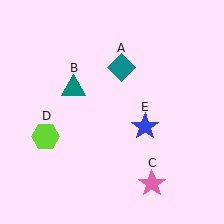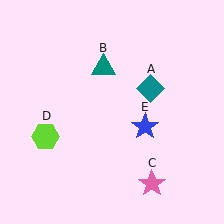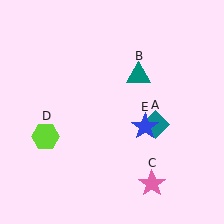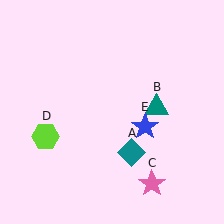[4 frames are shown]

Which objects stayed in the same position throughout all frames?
Pink star (object C) and lime hexagon (object D) and blue star (object E) remained stationary.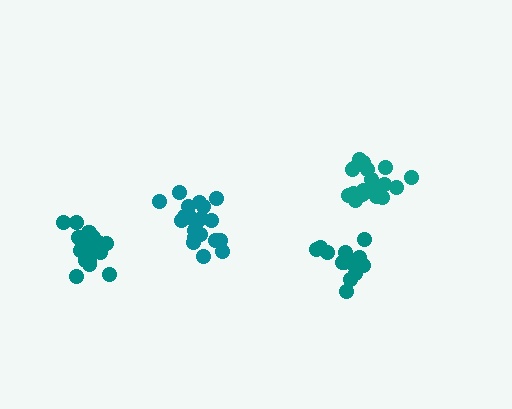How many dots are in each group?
Group 1: 20 dots, Group 2: 15 dots, Group 3: 18 dots, Group 4: 20 dots (73 total).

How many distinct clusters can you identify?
There are 4 distinct clusters.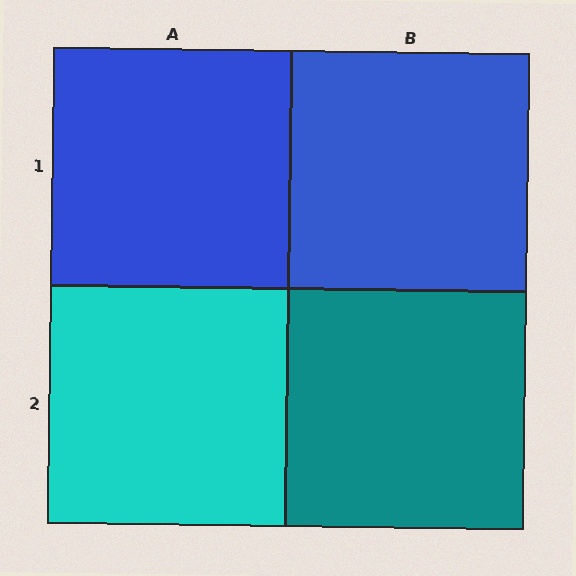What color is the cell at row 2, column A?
Cyan.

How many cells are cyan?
1 cell is cyan.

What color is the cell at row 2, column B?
Teal.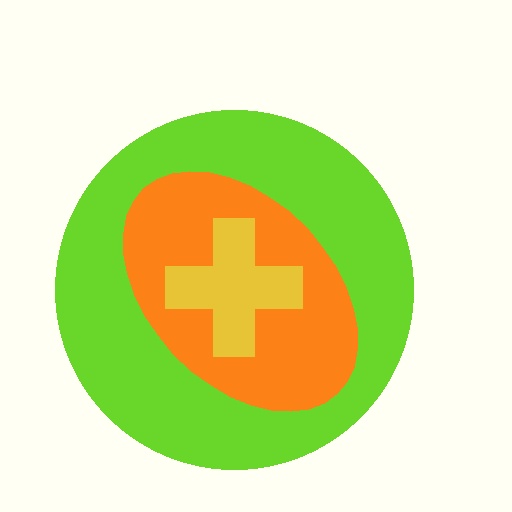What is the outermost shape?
The lime circle.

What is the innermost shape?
The yellow cross.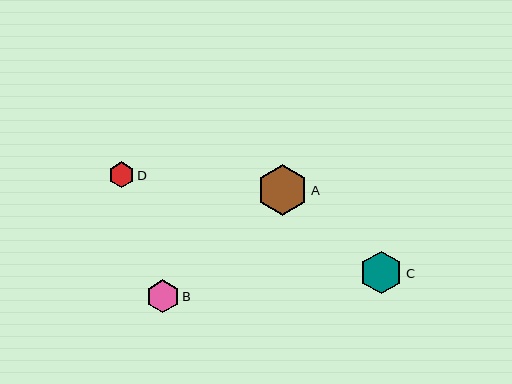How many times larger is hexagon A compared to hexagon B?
Hexagon A is approximately 1.5 times the size of hexagon B.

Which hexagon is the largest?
Hexagon A is the largest with a size of approximately 51 pixels.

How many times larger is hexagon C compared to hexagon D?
Hexagon C is approximately 1.7 times the size of hexagon D.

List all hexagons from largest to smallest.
From largest to smallest: A, C, B, D.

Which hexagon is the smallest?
Hexagon D is the smallest with a size of approximately 26 pixels.